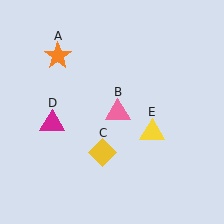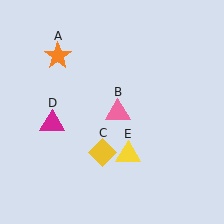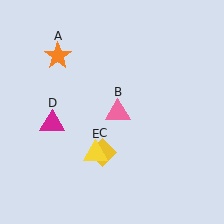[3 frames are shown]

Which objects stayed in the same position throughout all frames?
Orange star (object A) and pink triangle (object B) and yellow diamond (object C) and magenta triangle (object D) remained stationary.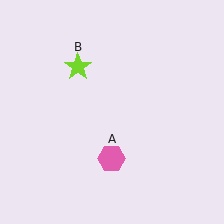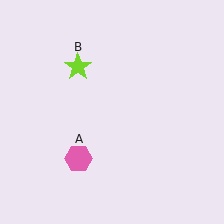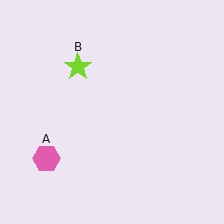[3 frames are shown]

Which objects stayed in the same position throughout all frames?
Lime star (object B) remained stationary.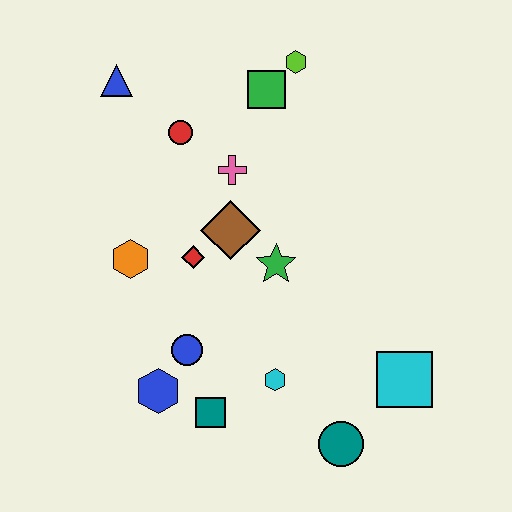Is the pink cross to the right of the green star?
No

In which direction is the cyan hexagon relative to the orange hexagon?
The cyan hexagon is to the right of the orange hexagon.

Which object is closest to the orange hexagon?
The red diamond is closest to the orange hexagon.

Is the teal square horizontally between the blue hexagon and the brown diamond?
Yes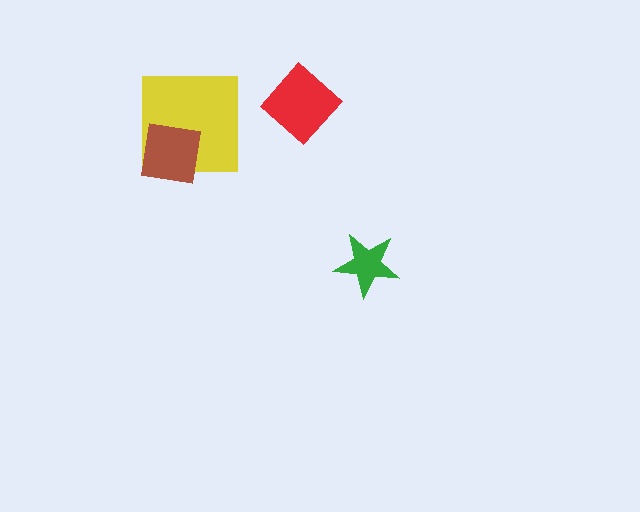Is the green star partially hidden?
No, no other shape covers it.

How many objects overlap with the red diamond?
0 objects overlap with the red diamond.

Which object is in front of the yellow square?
The brown square is in front of the yellow square.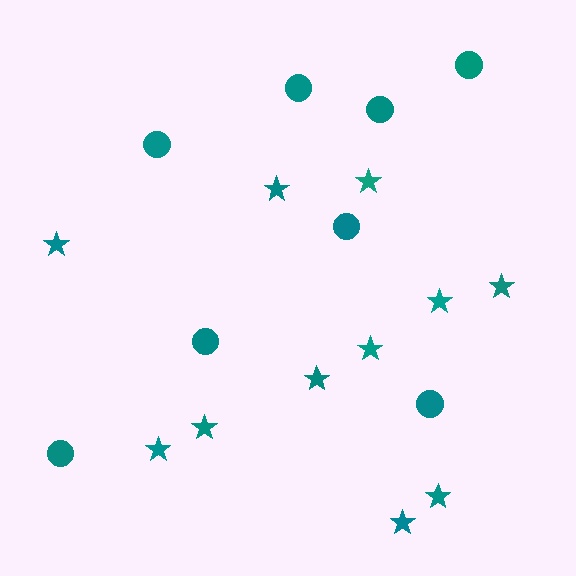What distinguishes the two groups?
There are 2 groups: one group of stars (11) and one group of circles (8).